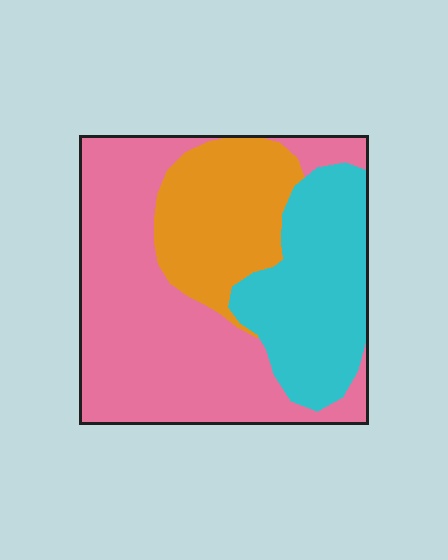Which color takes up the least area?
Orange, at roughly 20%.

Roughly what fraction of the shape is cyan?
Cyan takes up about one quarter (1/4) of the shape.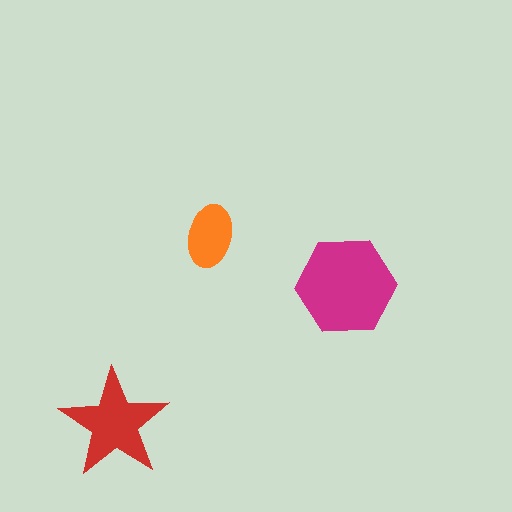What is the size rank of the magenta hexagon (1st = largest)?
1st.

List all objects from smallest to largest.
The orange ellipse, the red star, the magenta hexagon.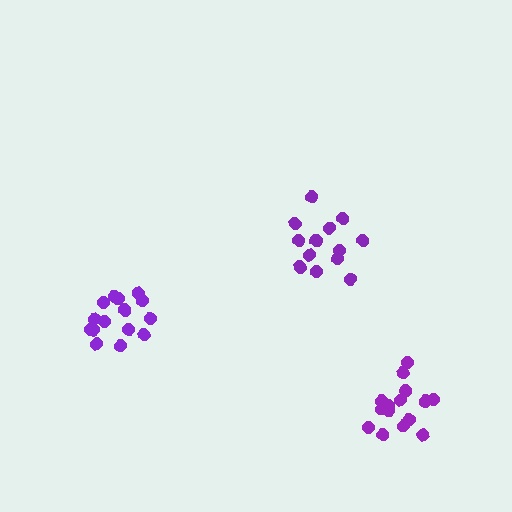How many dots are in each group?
Group 1: 15 dots, Group 2: 14 dots, Group 3: 15 dots (44 total).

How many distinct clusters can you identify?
There are 3 distinct clusters.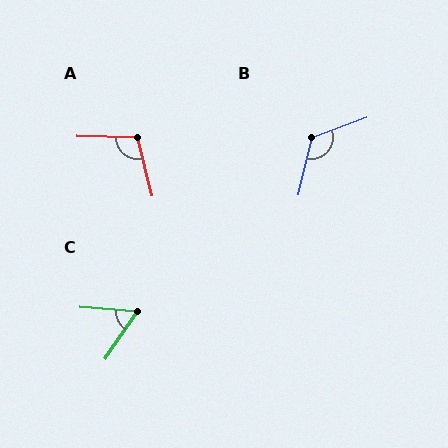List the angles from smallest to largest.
C (61°), A (106°), B (123°).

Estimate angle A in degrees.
Approximately 106 degrees.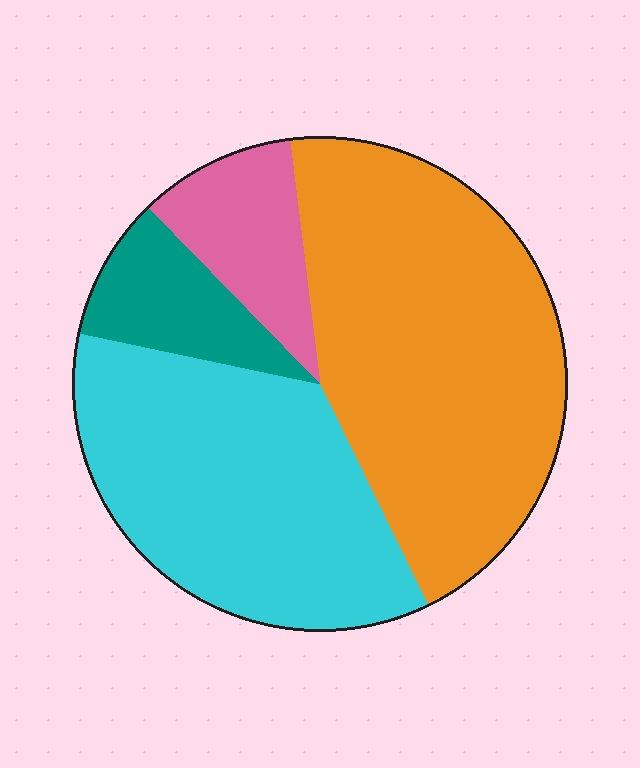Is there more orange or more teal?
Orange.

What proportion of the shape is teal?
Teal covers about 10% of the shape.